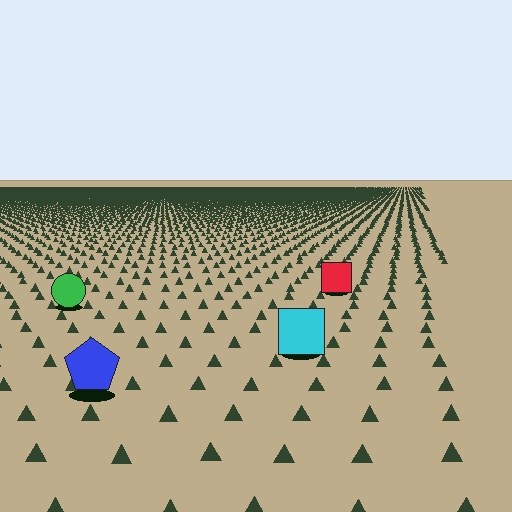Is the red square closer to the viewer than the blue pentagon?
No. The blue pentagon is closer — you can tell from the texture gradient: the ground texture is coarser near it.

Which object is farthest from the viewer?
The red square is farthest from the viewer. It appears smaller and the ground texture around it is denser.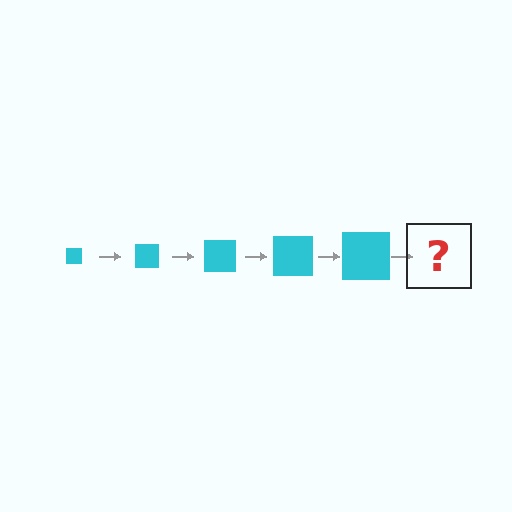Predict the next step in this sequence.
The next step is a cyan square, larger than the previous one.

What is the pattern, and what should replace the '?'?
The pattern is that the square gets progressively larger each step. The '?' should be a cyan square, larger than the previous one.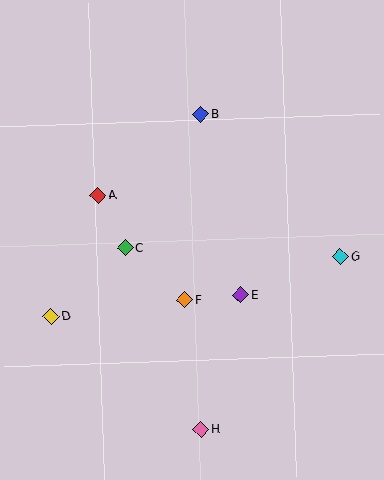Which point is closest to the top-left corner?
Point A is closest to the top-left corner.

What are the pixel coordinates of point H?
Point H is at (201, 430).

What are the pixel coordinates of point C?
Point C is at (125, 248).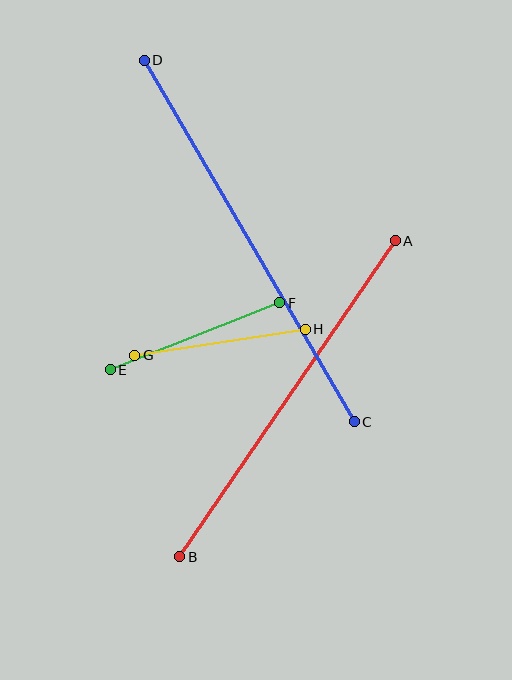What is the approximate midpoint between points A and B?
The midpoint is at approximately (287, 399) pixels.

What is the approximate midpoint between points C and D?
The midpoint is at approximately (249, 241) pixels.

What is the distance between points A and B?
The distance is approximately 382 pixels.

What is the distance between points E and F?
The distance is approximately 182 pixels.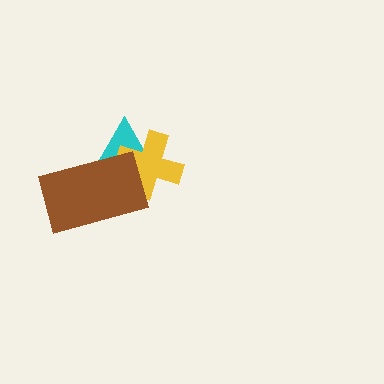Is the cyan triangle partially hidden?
Yes, it is partially covered by another shape.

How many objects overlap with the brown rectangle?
2 objects overlap with the brown rectangle.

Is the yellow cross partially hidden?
Yes, it is partially covered by another shape.